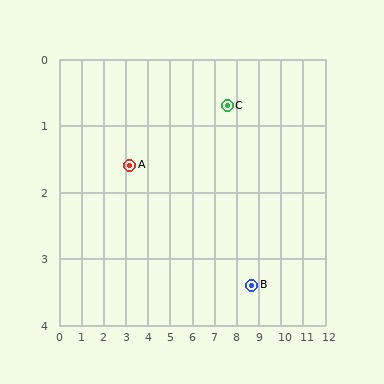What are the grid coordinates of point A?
Point A is at approximately (3.2, 1.6).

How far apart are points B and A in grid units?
Points B and A are about 5.8 grid units apart.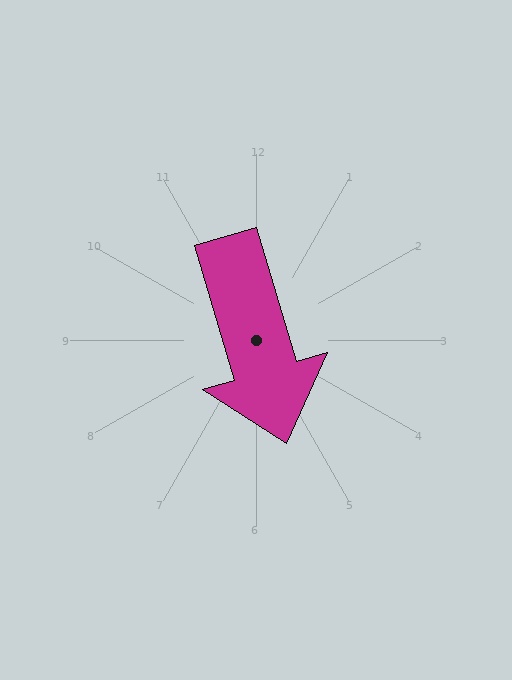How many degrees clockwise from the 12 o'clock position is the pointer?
Approximately 164 degrees.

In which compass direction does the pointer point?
South.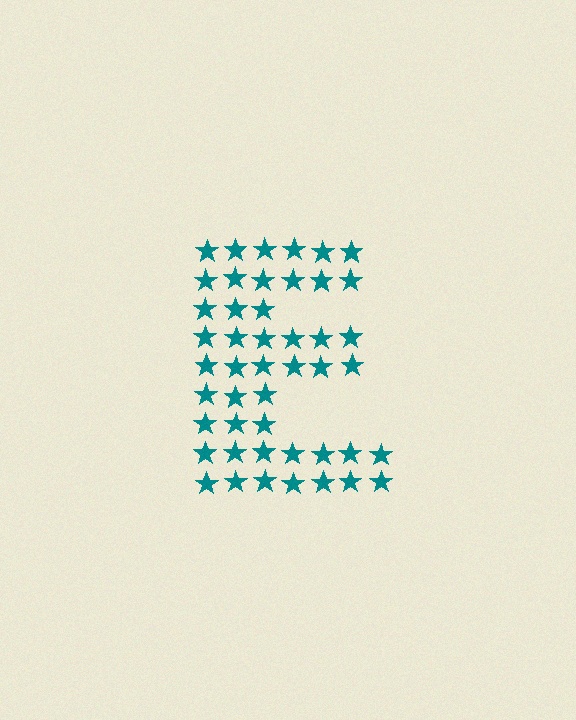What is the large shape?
The large shape is the letter E.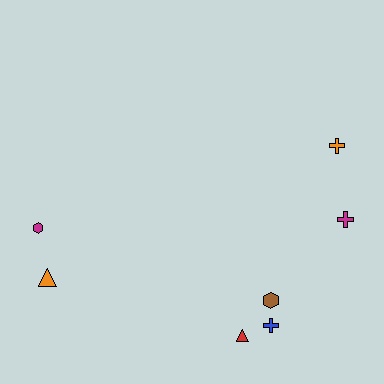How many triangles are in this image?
There are 2 triangles.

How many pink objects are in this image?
There are no pink objects.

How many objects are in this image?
There are 7 objects.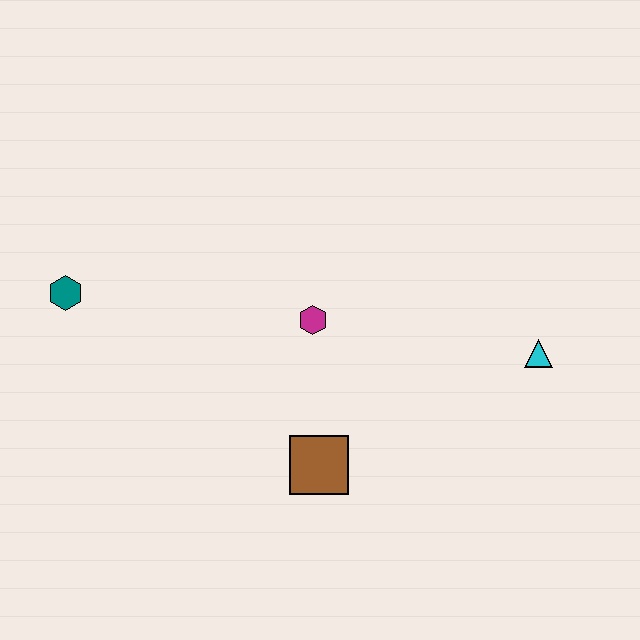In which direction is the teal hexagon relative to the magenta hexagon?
The teal hexagon is to the left of the magenta hexagon.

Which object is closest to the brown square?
The magenta hexagon is closest to the brown square.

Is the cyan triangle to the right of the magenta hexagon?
Yes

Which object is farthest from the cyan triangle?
The teal hexagon is farthest from the cyan triangle.